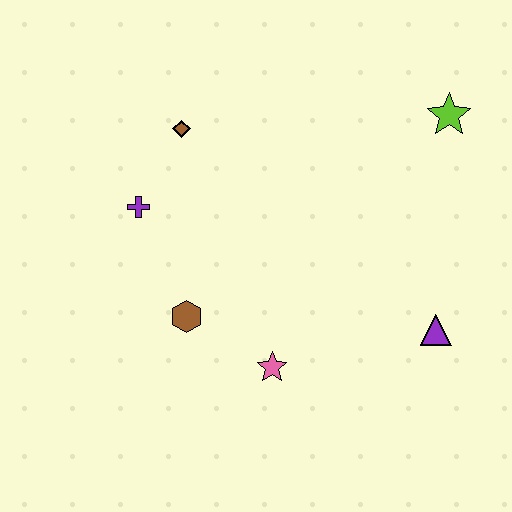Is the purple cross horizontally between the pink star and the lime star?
No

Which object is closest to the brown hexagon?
The pink star is closest to the brown hexagon.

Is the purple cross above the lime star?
No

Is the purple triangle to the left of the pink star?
No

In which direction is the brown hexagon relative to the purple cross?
The brown hexagon is below the purple cross.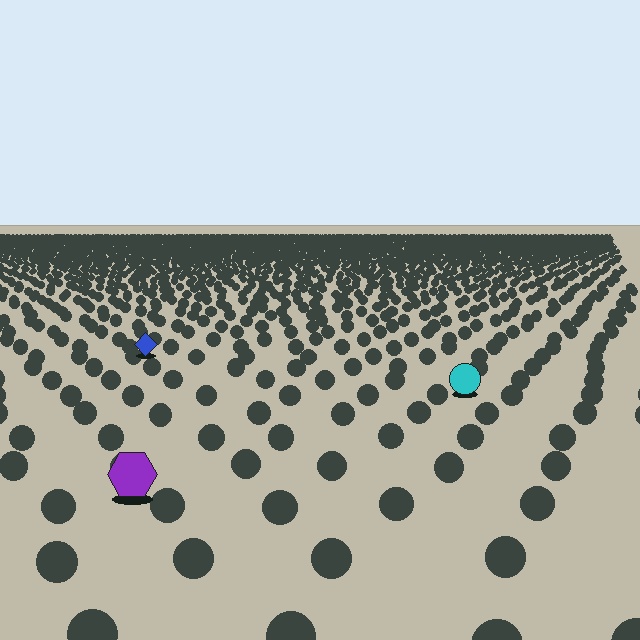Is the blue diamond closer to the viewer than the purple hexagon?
No. The purple hexagon is closer — you can tell from the texture gradient: the ground texture is coarser near it.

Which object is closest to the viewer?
The purple hexagon is closest. The texture marks near it are larger and more spread out.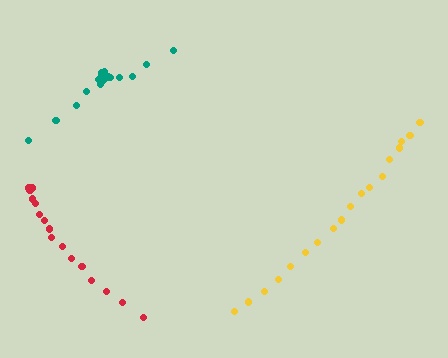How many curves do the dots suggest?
There are 3 distinct paths.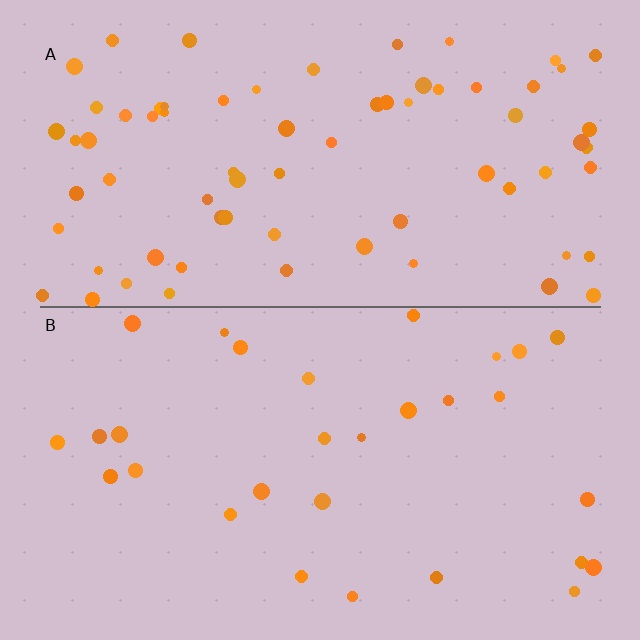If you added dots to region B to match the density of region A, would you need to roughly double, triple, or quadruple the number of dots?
Approximately double.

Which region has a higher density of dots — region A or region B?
A (the top).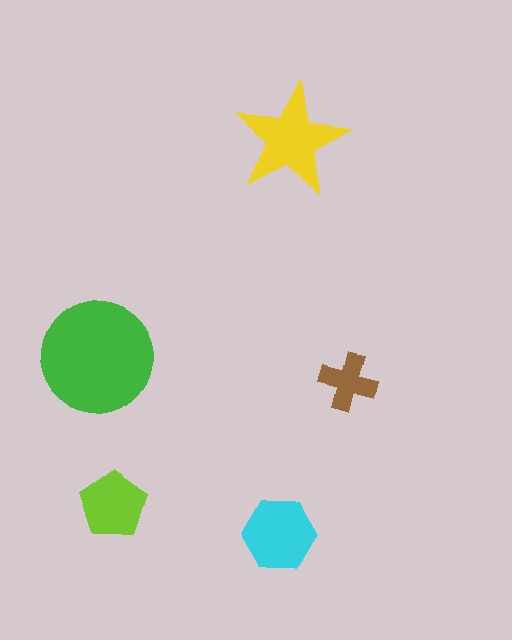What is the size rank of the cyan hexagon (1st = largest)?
3rd.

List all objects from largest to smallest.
The green circle, the yellow star, the cyan hexagon, the lime pentagon, the brown cross.